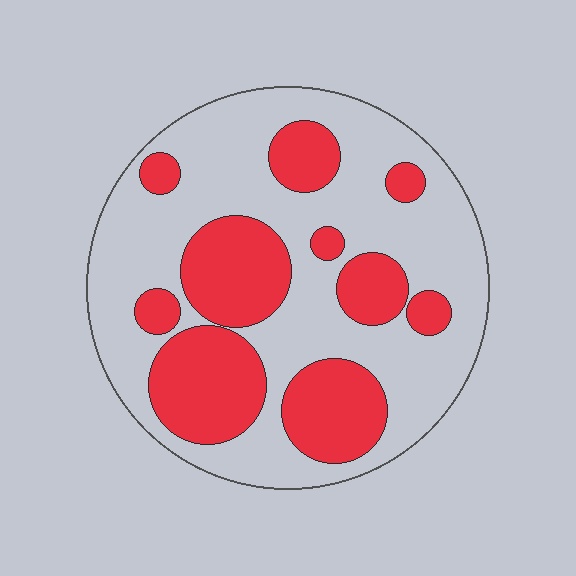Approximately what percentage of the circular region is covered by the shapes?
Approximately 35%.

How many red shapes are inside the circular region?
10.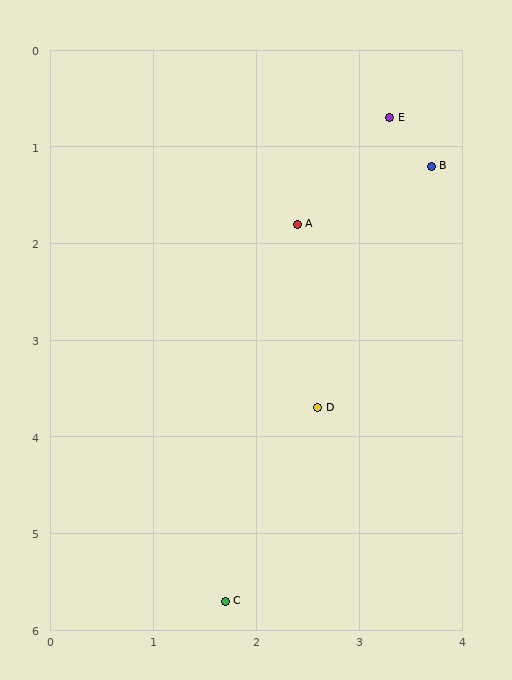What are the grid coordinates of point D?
Point D is at approximately (2.6, 3.7).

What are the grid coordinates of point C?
Point C is at approximately (1.7, 5.7).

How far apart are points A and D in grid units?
Points A and D are about 1.9 grid units apart.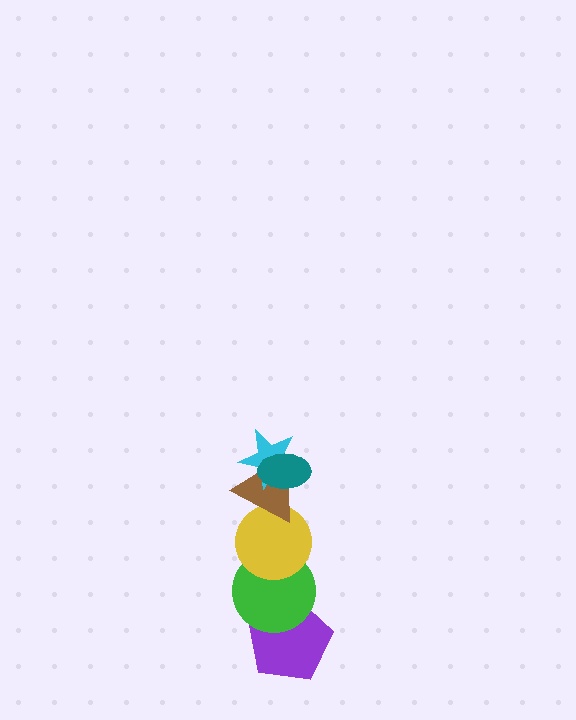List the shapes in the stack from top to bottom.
From top to bottom: the teal ellipse, the cyan star, the brown triangle, the yellow circle, the green circle, the purple pentagon.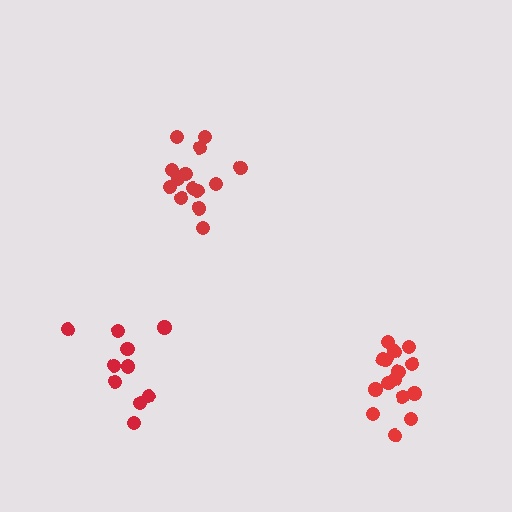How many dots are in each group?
Group 1: 14 dots, Group 2: 10 dots, Group 3: 15 dots (39 total).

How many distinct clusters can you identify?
There are 3 distinct clusters.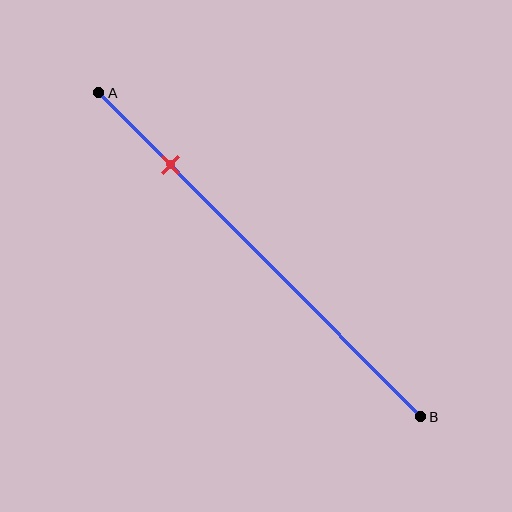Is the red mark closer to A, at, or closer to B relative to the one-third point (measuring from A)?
The red mark is closer to point A than the one-third point of segment AB.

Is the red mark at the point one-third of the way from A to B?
No, the mark is at about 20% from A, not at the 33% one-third point.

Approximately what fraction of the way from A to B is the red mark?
The red mark is approximately 20% of the way from A to B.